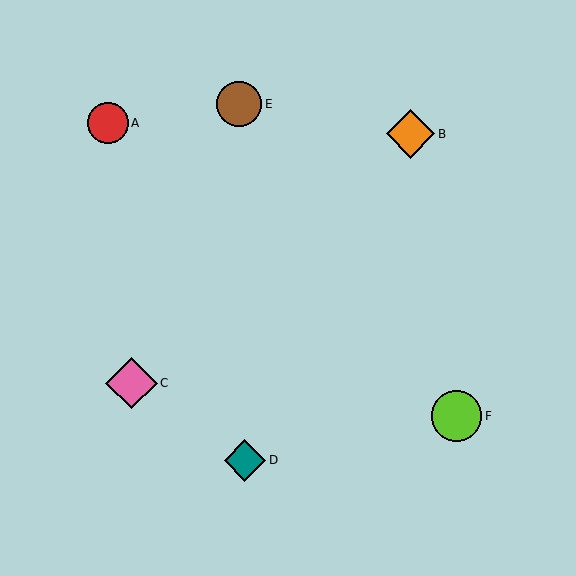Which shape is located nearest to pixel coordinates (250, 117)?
The brown circle (labeled E) at (239, 104) is nearest to that location.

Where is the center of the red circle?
The center of the red circle is at (108, 123).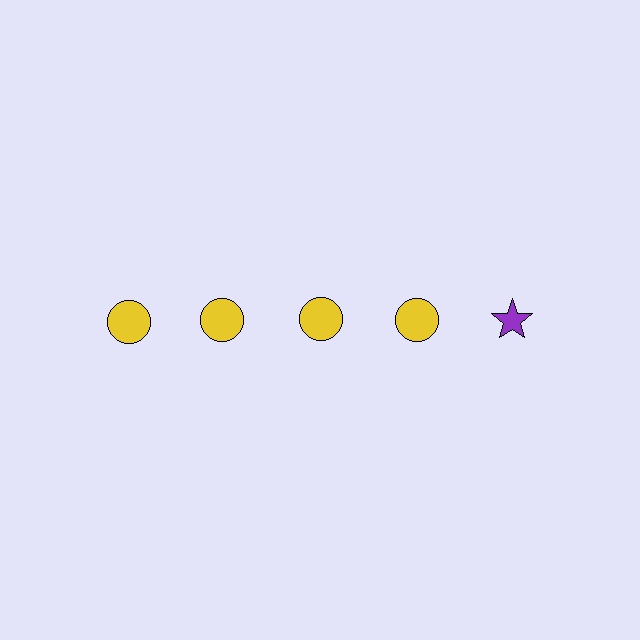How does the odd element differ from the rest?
It differs in both color (purple instead of yellow) and shape (star instead of circle).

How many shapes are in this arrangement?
There are 5 shapes arranged in a grid pattern.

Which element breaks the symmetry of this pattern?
The purple star in the top row, rightmost column breaks the symmetry. All other shapes are yellow circles.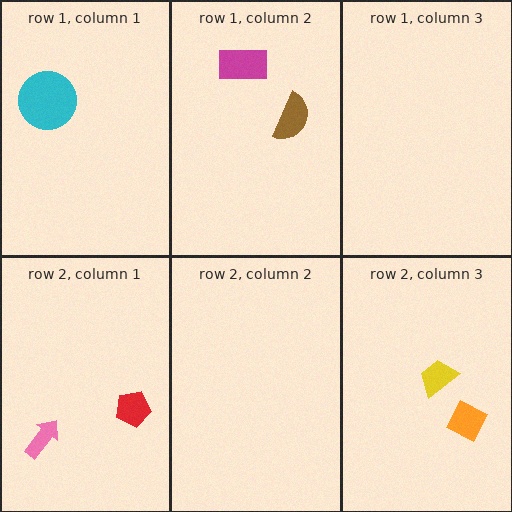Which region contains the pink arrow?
The row 2, column 1 region.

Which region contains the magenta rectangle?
The row 1, column 2 region.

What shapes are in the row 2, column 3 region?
The yellow trapezoid, the orange diamond.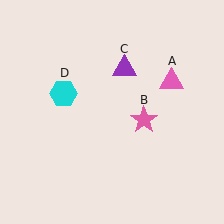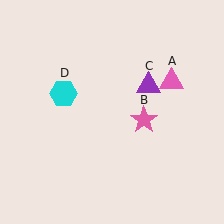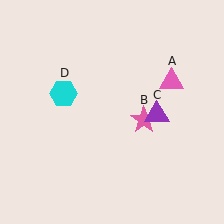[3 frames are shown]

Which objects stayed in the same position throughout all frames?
Pink triangle (object A) and pink star (object B) and cyan hexagon (object D) remained stationary.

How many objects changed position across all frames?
1 object changed position: purple triangle (object C).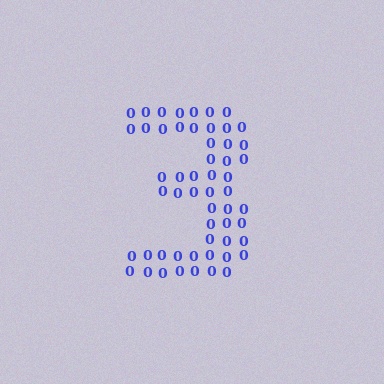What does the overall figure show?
The overall figure shows the digit 3.